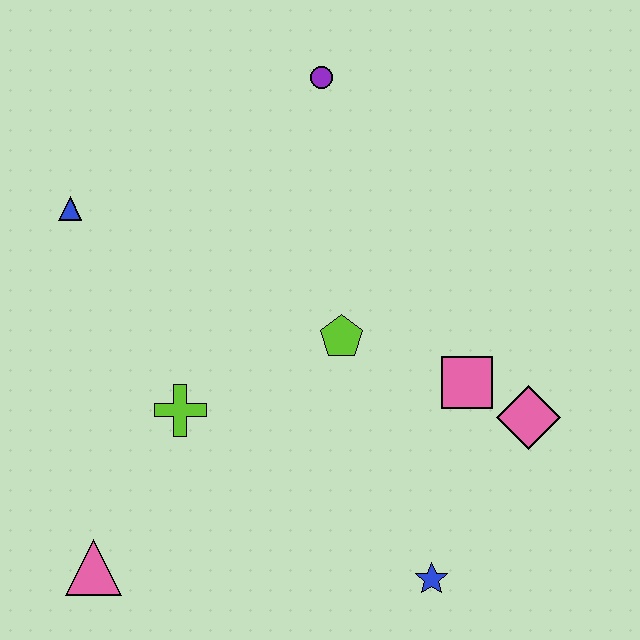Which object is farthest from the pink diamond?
The blue triangle is farthest from the pink diamond.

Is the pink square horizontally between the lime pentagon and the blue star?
No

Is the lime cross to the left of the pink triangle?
No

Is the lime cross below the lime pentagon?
Yes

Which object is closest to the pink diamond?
The pink square is closest to the pink diamond.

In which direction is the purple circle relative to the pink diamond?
The purple circle is above the pink diamond.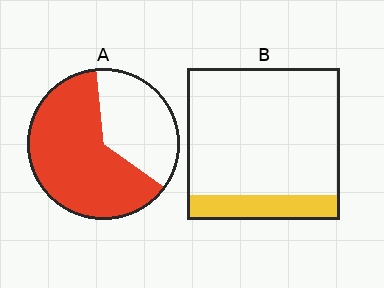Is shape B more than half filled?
No.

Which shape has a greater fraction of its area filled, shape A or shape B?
Shape A.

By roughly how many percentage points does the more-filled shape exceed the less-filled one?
By roughly 45 percentage points (A over B).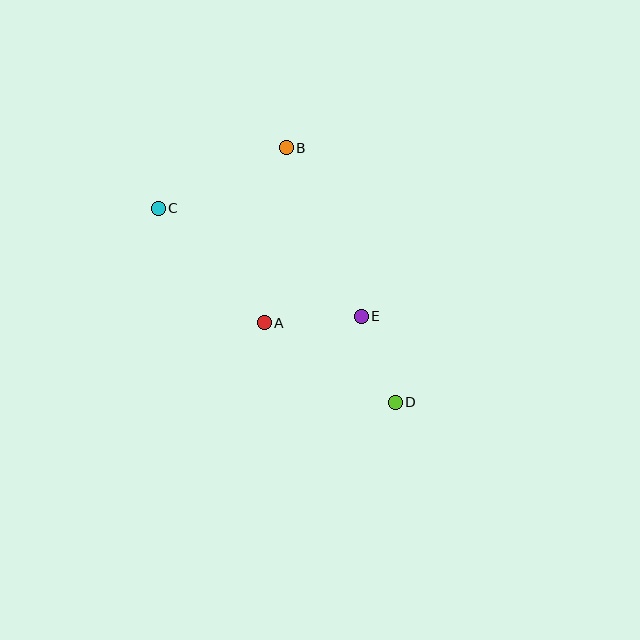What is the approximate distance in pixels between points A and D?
The distance between A and D is approximately 153 pixels.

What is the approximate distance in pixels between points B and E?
The distance between B and E is approximately 184 pixels.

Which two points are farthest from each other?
Points C and D are farthest from each other.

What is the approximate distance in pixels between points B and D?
The distance between B and D is approximately 277 pixels.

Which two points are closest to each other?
Points D and E are closest to each other.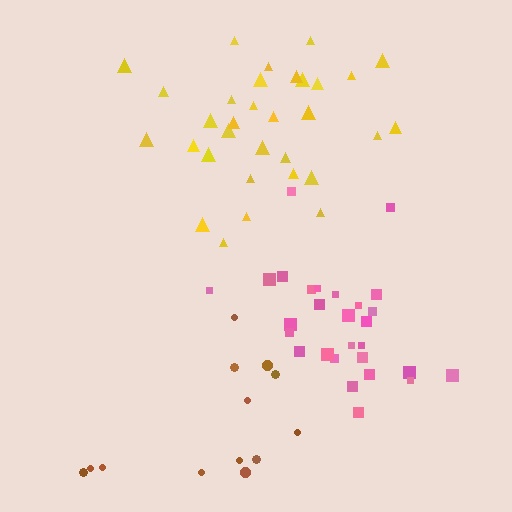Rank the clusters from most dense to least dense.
pink, yellow, brown.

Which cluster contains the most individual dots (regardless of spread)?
Yellow (32).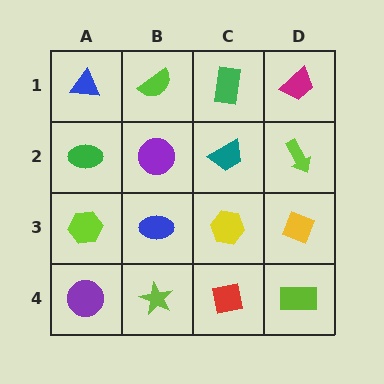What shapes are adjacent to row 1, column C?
A teal trapezoid (row 2, column C), a lime semicircle (row 1, column B), a magenta trapezoid (row 1, column D).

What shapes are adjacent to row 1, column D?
A lime arrow (row 2, column D), a green rectangle (row 1, column C).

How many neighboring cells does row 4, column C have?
3.